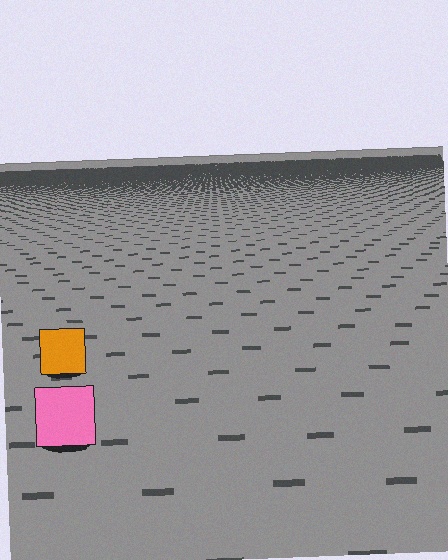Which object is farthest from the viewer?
The orange square is farthest from the viewer. It appears smaller and the ground texture around it is denser.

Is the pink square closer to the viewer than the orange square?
Yes. The pink square is closer — you can tell from the texture gradient: the ground texture is coarser near it.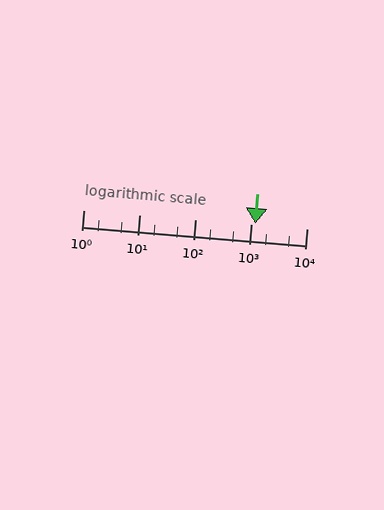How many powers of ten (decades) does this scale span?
The scale spans 4 decades, from 1 to 10000.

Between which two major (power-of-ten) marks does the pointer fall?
The pointer is between 1000 and 10000.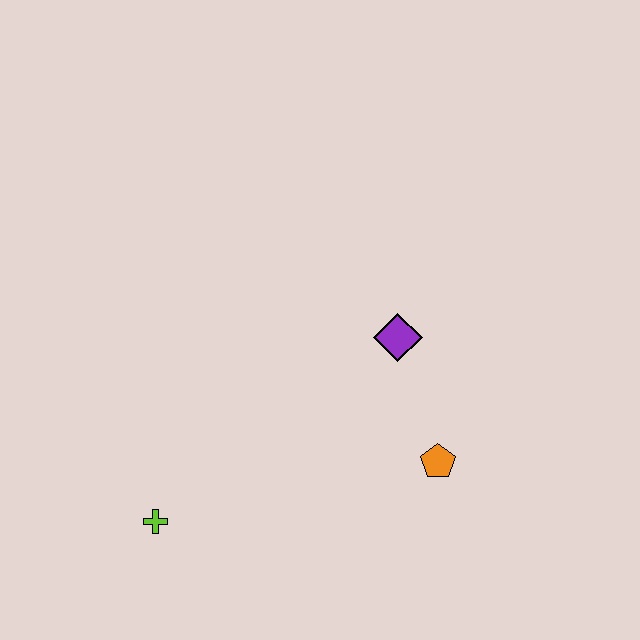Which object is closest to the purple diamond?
The orange pentagon is closest to the purple diamond.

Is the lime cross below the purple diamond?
Yes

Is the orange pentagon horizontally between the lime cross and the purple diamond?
No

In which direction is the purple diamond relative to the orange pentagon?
The purple diamond is above the orange pentagon.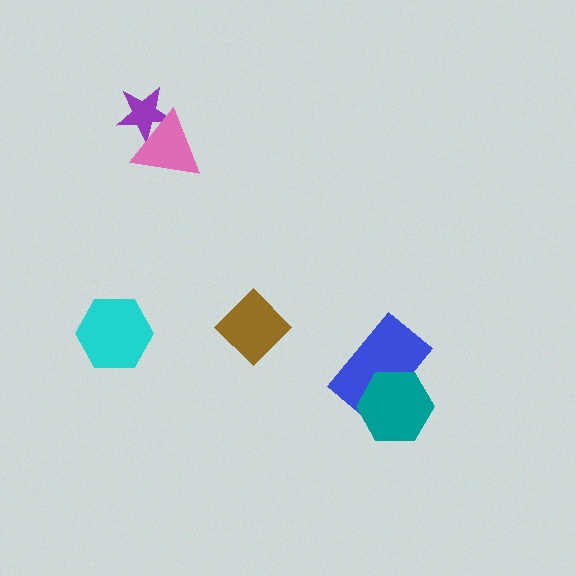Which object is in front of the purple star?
The pink triangle is in front of the purple star.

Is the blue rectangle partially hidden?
Yes, it is partially covered by another shape.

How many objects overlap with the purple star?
1 object overlaps with the purple star.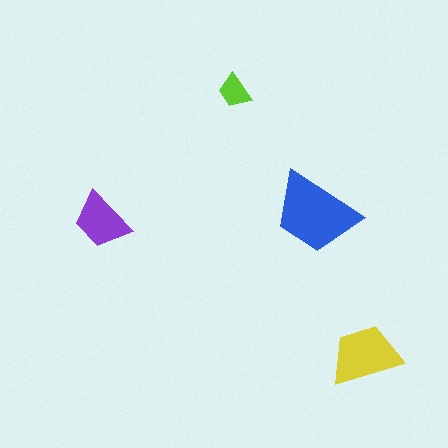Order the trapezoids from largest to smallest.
the blue one, the yellow one, the purple one, the lime one.